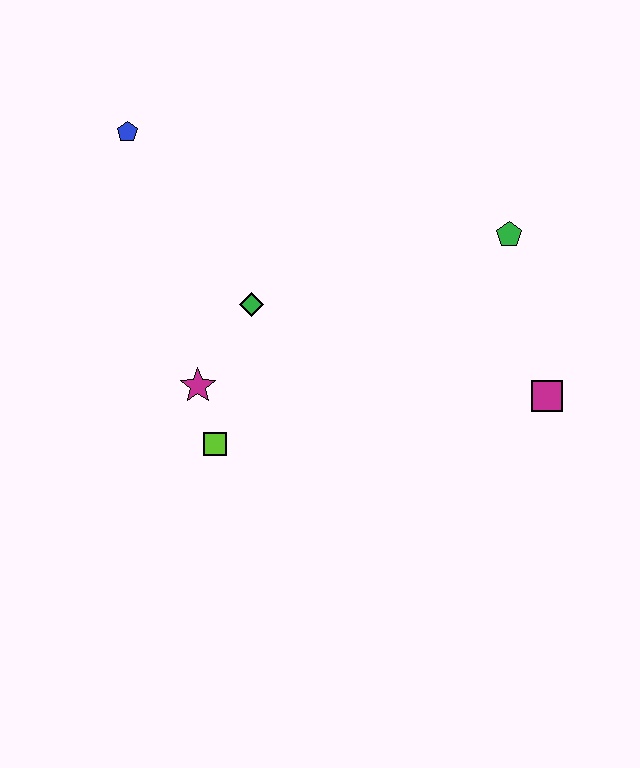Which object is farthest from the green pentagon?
The blue pentagon is farthest from the green pentagon.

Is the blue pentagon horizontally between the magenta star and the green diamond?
No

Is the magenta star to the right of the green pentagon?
No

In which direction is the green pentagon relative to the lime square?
The green pentagon is to the right of the lime square.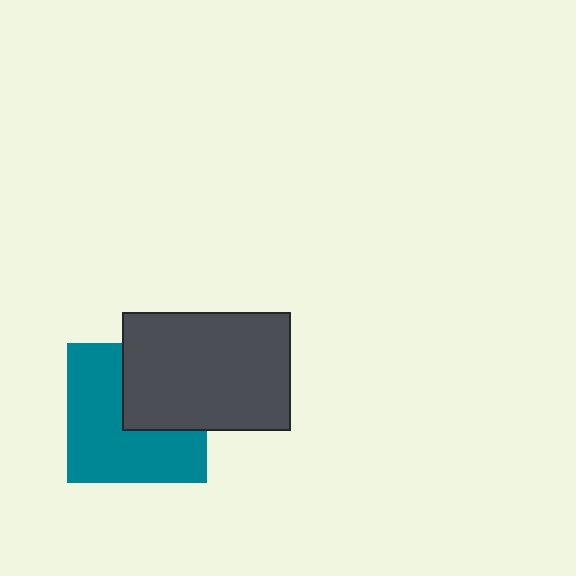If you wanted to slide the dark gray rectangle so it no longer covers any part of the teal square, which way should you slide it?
Slide it toward the upper-right — that is the most direct way to separate the two shapes.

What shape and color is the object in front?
The object in front is a dark gray rectangle.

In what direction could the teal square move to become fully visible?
The teal square could move toward the lower-left. That would shift it out from behind the dark gray rectangle entirely.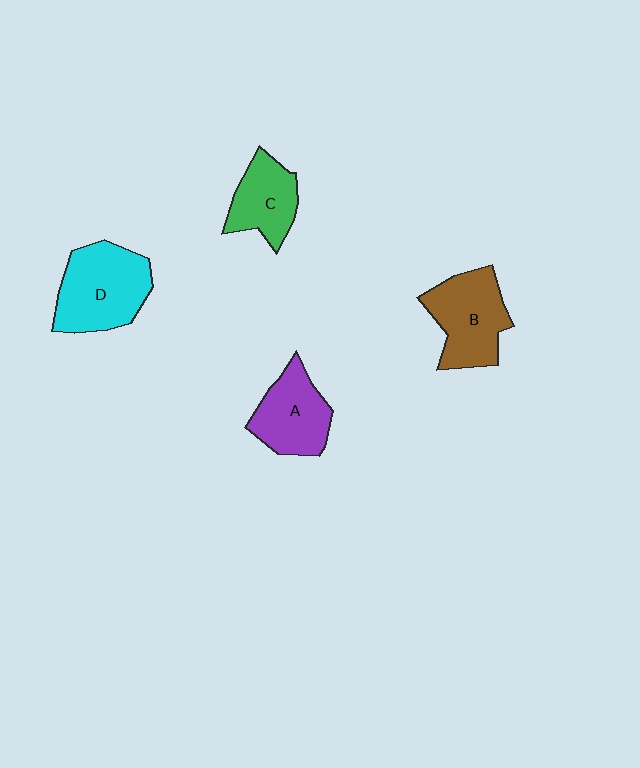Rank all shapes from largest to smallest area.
From largest to smallest: D (cyan), B (brown), A (purple), C (green).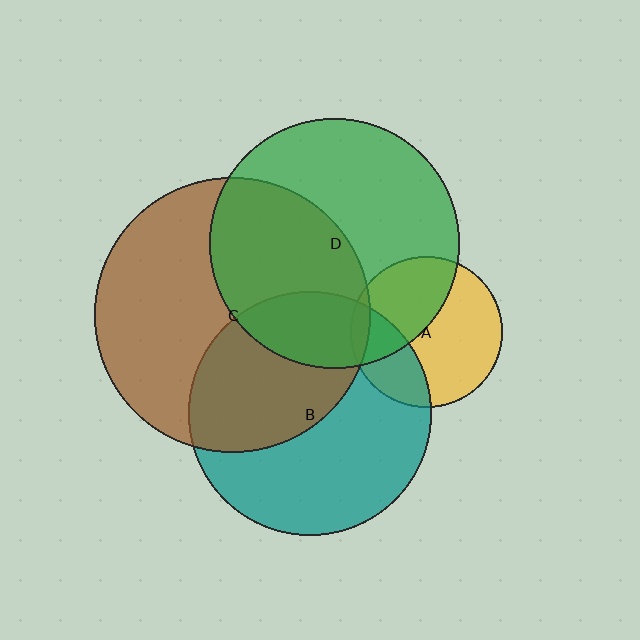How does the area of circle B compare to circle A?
Approximately 2.6 times.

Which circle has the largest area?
Circle C (brown).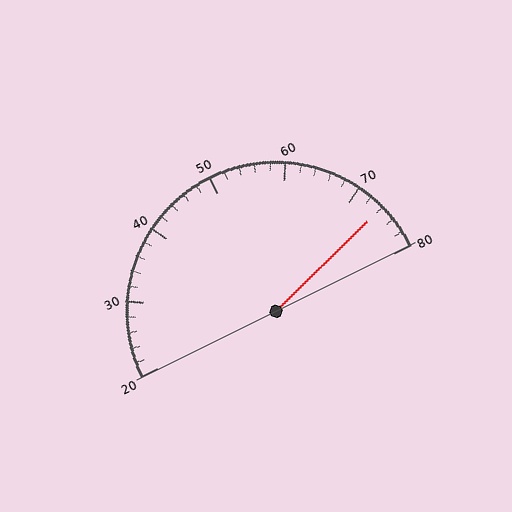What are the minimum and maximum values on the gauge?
The gauge ranges from 20 to 80.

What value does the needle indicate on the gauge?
The needle indicates approximately 74.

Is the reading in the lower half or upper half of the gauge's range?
The reading is in the upper half of the range (20 to 80).